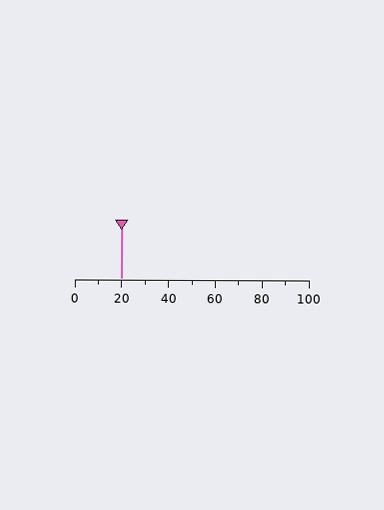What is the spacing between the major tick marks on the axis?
The major ticks are spaced 20 apart.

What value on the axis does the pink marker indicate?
The marker indicates approximately 20.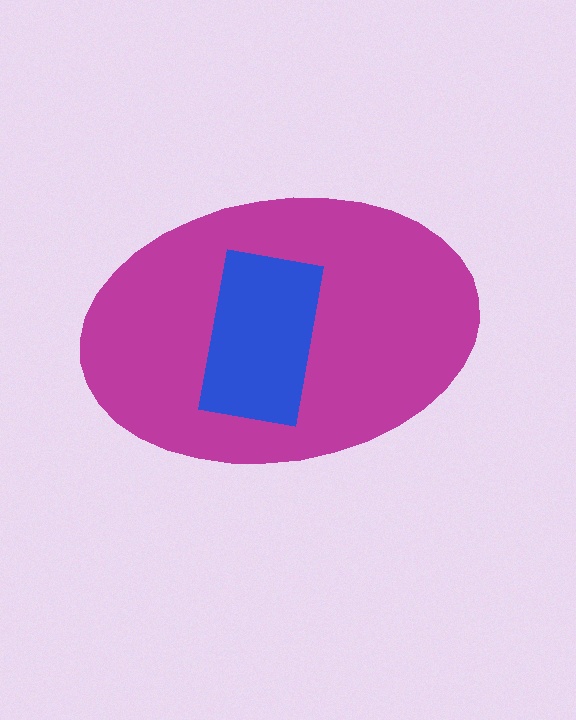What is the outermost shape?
The magenta ellipse.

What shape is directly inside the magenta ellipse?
The blue rectangle.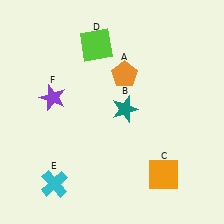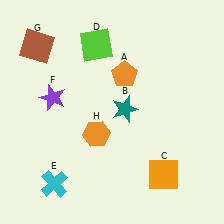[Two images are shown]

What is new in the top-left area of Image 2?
A brown square (G) was added in the top-left area of Image 2.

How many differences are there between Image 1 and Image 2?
There are 2 differences between the two images.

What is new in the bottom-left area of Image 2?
An orange hexagon (H) was added in the bottom-left area of Image 2.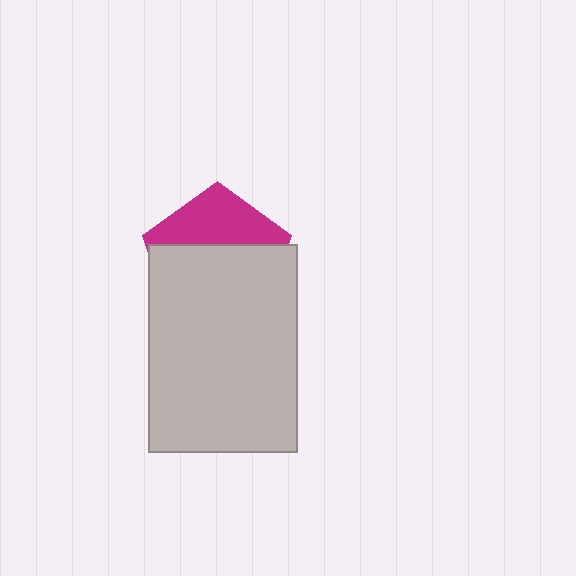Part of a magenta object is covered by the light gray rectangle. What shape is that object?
It is a pentagon.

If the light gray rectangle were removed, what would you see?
You would see the complete magenta pentagon.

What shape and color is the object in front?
The object in front is a light gray rectangle.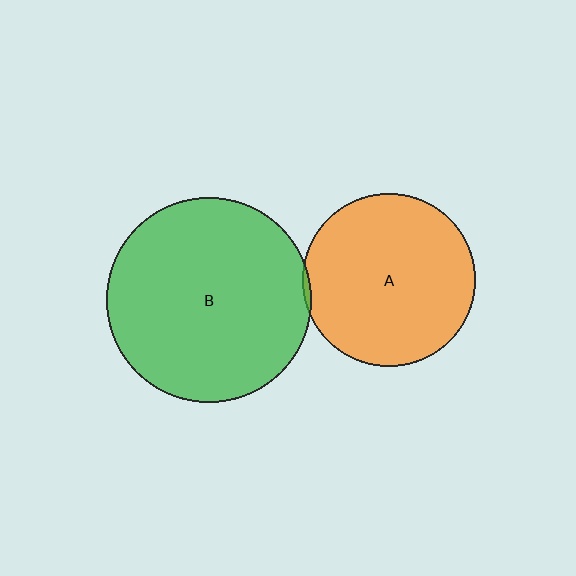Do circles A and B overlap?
Yes.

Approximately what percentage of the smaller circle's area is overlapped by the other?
Approximately 5%.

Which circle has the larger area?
Circle B (green).